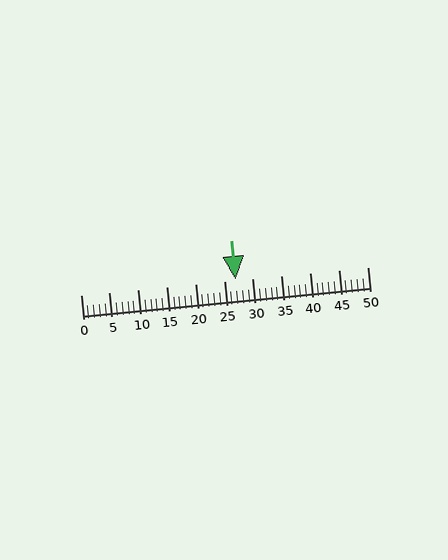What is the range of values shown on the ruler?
The ruler shows values from 0 to 50.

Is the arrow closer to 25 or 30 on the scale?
The arrow is closer to 25.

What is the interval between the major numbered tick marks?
The major tick marks are spaced 5 units apart.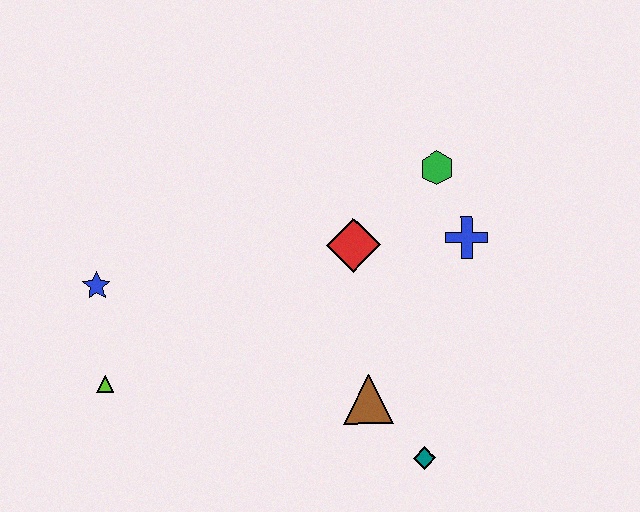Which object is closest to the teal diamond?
The brown triangle is closest to the teal diamond.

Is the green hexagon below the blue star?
No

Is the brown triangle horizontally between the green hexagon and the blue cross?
No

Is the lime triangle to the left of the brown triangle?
Yes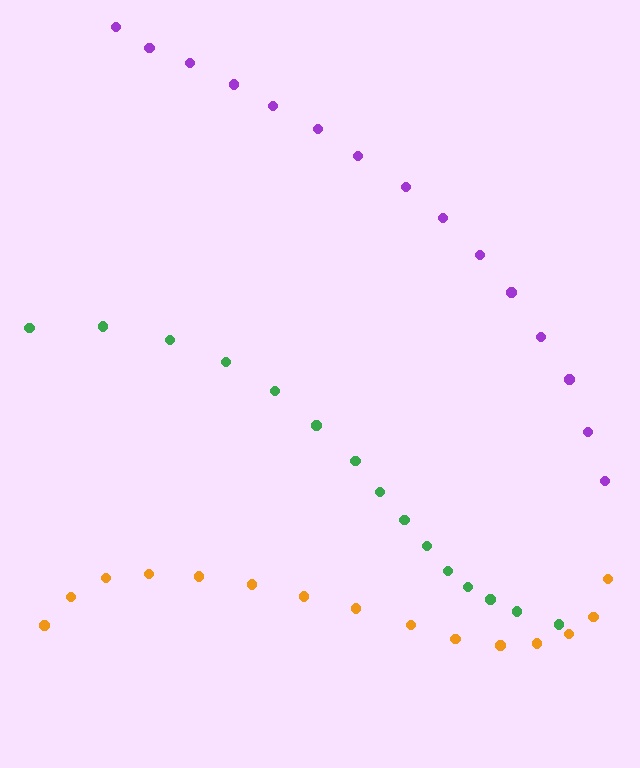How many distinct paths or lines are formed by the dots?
There are 3 distinct paths.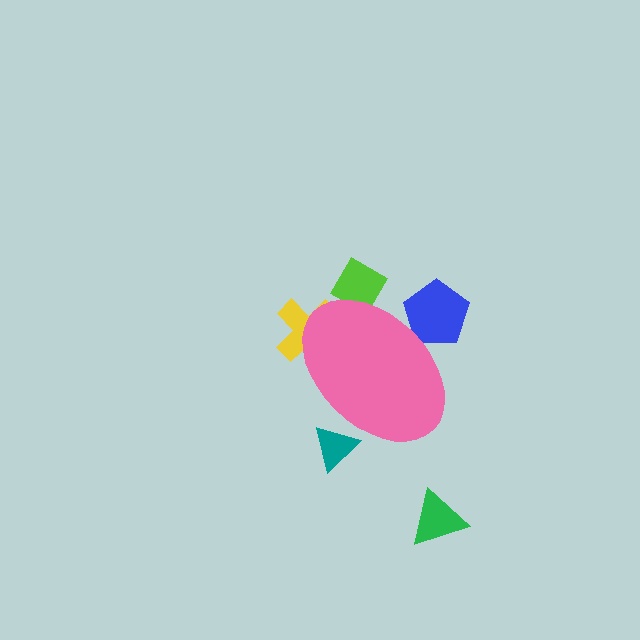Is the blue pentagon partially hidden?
Yes, the blue pentagon is partially hidden behind the pink ellipse.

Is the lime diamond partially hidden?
Yes, the lime diamond is partially hidden behind the pink ellipse.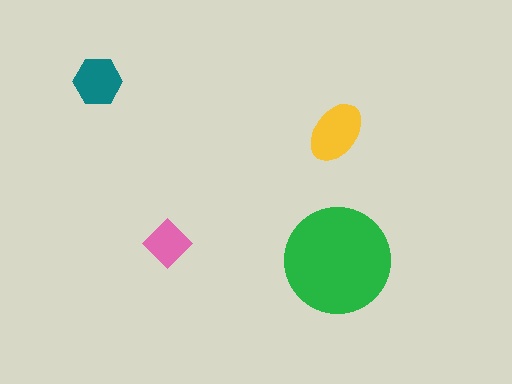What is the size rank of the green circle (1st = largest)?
1st.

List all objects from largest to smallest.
The green circle, the yellow ellipse, the teal hexagon, the pink diamond.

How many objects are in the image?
There are 4 objects in the image.